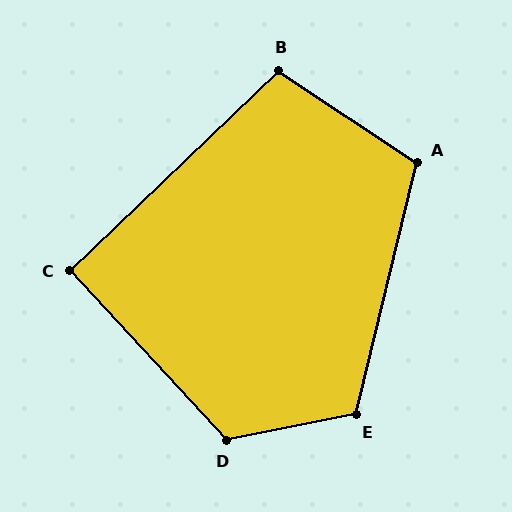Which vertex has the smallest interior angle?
C, at approximately 91 degrees.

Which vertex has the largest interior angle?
D, at approximately 121 degrees.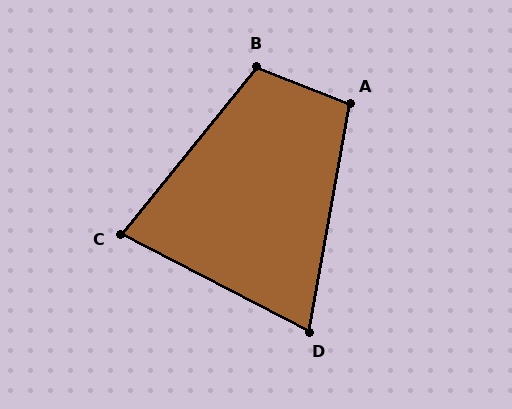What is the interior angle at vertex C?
Approximately 79 degrees (acute).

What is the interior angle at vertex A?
Approximately 101 degrees (obtuse).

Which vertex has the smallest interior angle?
D, at approximately 73 degrees.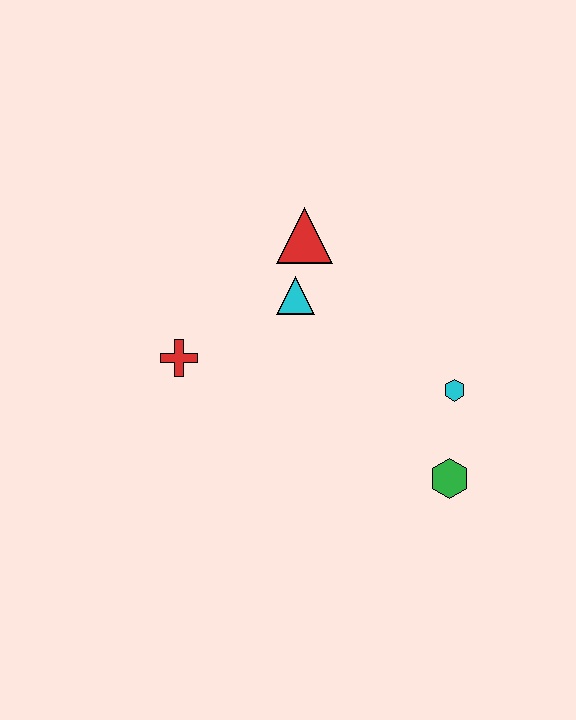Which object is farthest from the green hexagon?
The red cross is farthest from the green hexagon.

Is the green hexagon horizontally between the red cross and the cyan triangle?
No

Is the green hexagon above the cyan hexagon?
No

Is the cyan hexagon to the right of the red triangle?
Yes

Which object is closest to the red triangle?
The cyan triangle is closest to the red triangle.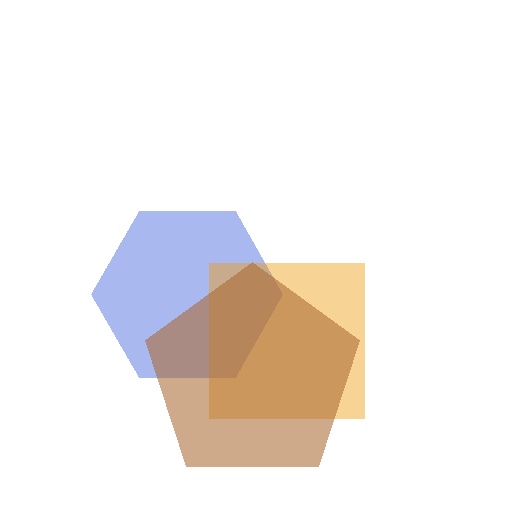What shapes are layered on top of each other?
The layered shapes are: a blue hexagon, an orange square, a brown pentagon.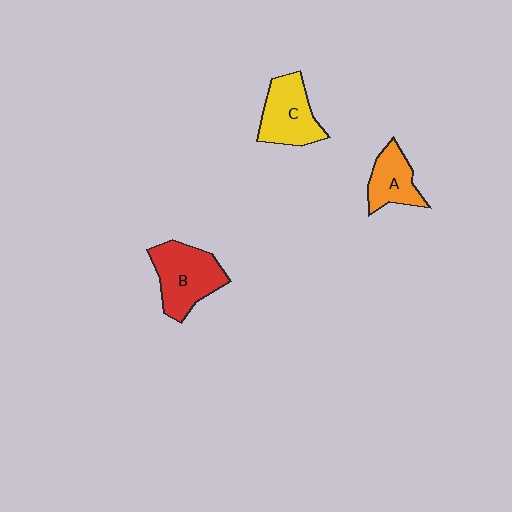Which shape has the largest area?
Shape B (red).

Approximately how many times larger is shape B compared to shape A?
Approximately 1.5 times.